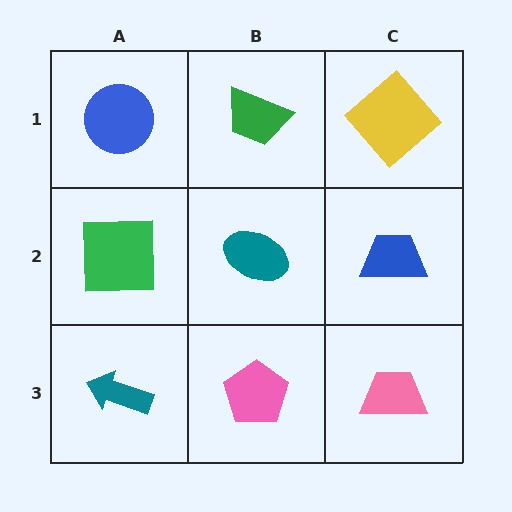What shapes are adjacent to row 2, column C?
A yellow diamond (row 1, column C), a pink trapezoid (row 3, column C), a teal ellipse (row 2, column B).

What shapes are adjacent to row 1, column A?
A green square (row 2, column A), a green trapezoid (row 1, column B).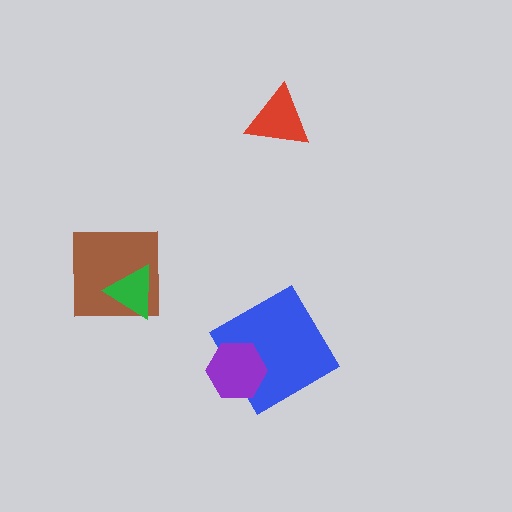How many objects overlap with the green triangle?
1 object overlaps with the green triangle.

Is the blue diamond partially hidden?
Yes, it is partially covered by another shape.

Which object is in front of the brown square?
The green triangle is in front of the brown square.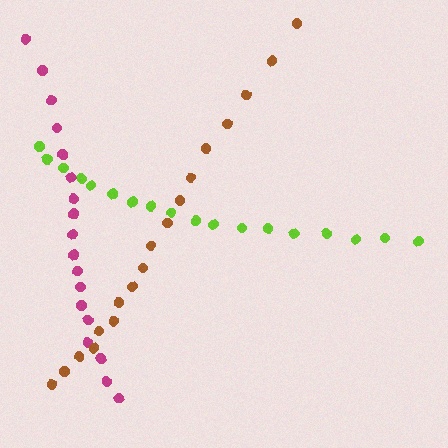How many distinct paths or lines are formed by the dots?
There are 3 distinct paths.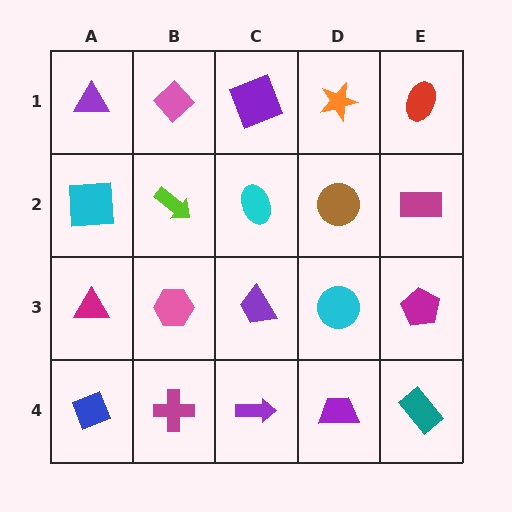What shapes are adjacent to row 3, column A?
A cyan square (row 2, column A), a blue diamond (row 4, column A), a pink hexagon (row 3, column B).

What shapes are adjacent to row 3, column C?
A cyan ellipse (row 2, column C), a purple arrow (row 4, column C), a pink hexagon (row 3, column B), a cyan circle (row 3, column D).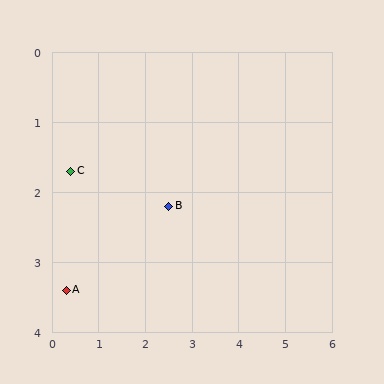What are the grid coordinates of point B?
Point B is at approximately (2.5, 2.2).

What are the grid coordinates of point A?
Point A is at approximately (0.3, 3.4).